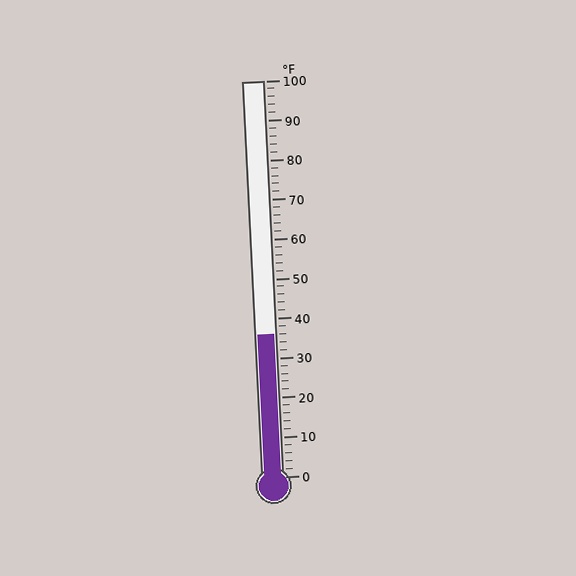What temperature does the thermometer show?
The thermometer shows approximately 36°F.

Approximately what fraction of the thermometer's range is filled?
The thermometer is filled to approximately 35% of its range.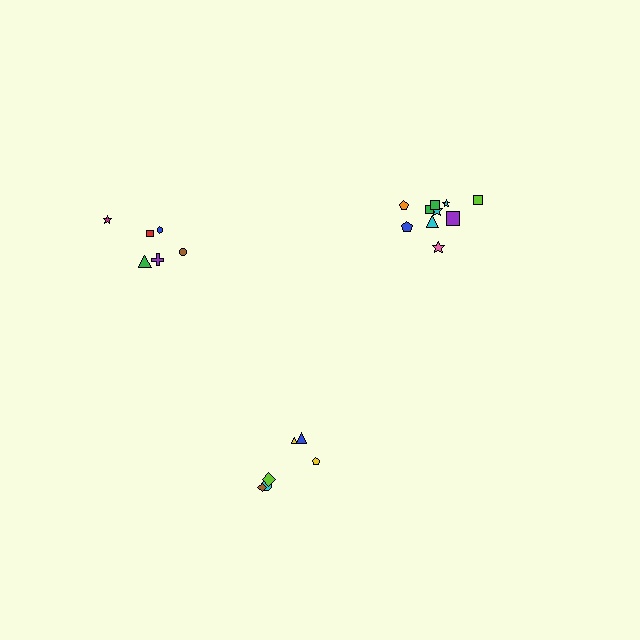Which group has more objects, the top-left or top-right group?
The top-right group.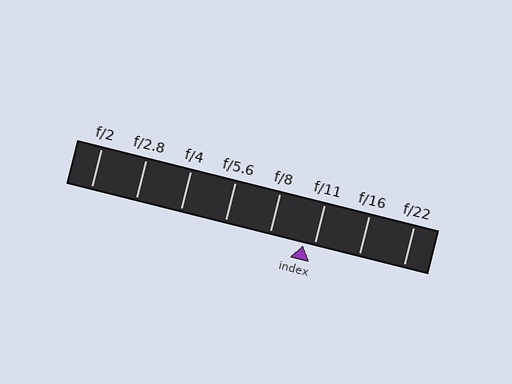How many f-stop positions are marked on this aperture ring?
There are 8 f-stop positions marked.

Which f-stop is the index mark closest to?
The index mark is closest to f/11.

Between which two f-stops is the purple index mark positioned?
The index mark is between f/8 and f/11.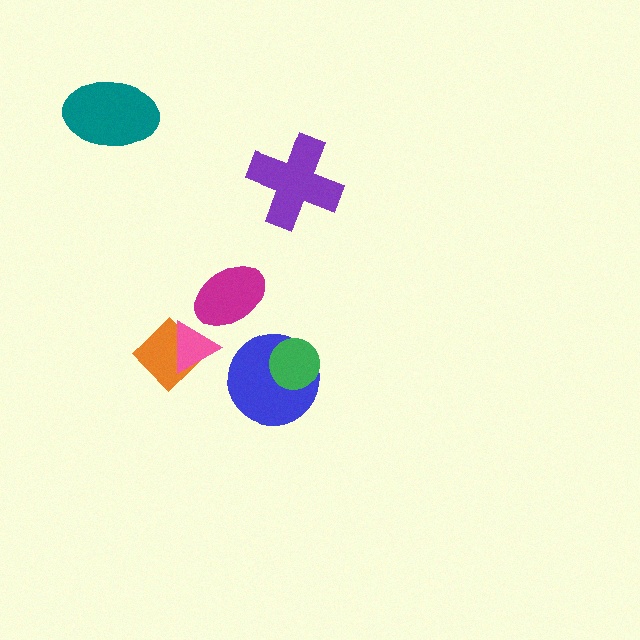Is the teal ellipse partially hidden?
No, no other shape covers it.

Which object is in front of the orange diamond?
The pink triangle is in front of the orange diamond.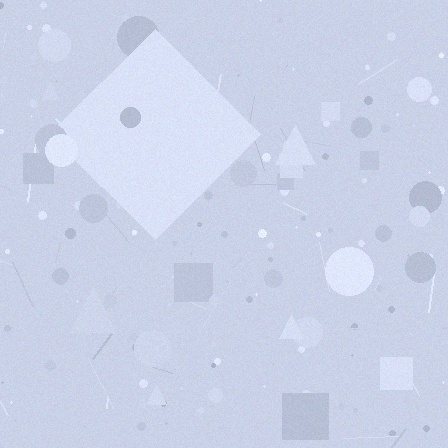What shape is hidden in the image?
A diamond is hidden in the image.